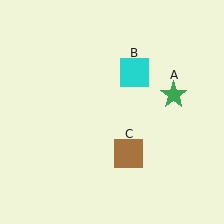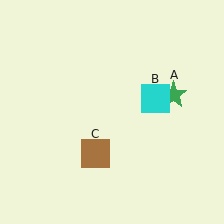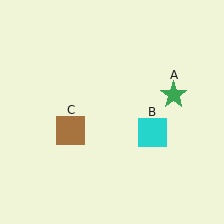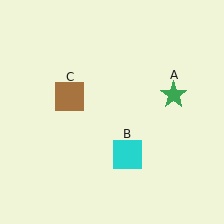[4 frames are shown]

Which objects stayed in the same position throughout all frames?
Green star (object A) remained stationary.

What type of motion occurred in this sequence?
The cyan square (object B), brown square (object C) rotated clockwise around the center of the scene.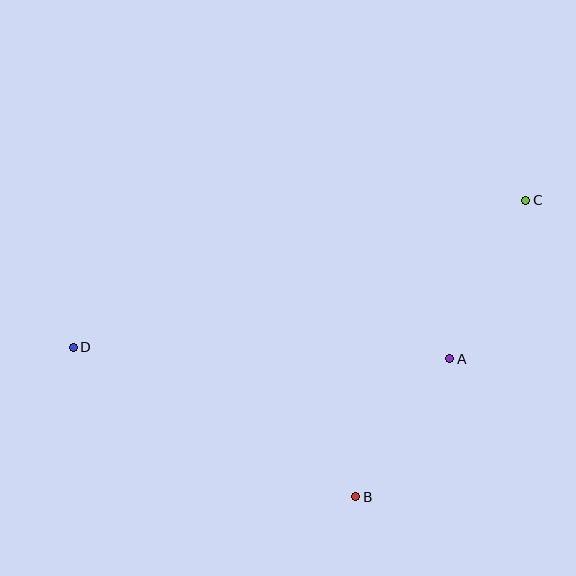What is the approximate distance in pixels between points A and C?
The distance between A and C is approximately 176 pixels.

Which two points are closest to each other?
Points A and B are closest to each other.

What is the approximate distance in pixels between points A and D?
The distance between A and D is approximately 377 pixels.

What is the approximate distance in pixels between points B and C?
The distance between B and C is approximately 342 pixels.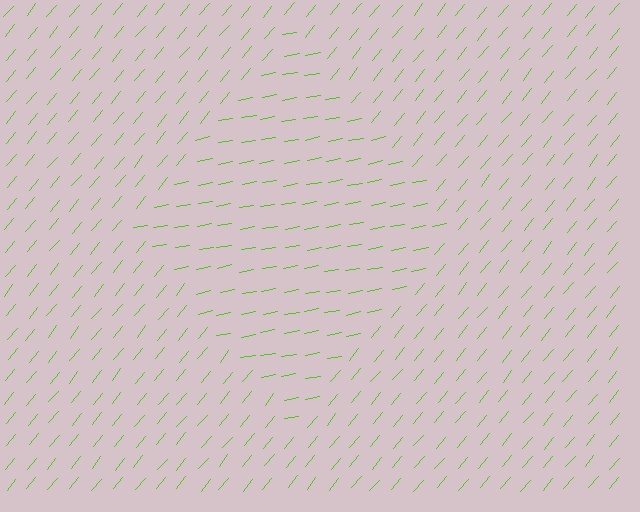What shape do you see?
I see a diamond.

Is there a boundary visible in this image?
Yes, there is a texture boundary formed by a change in line orientation.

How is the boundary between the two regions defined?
The boundary is defined purely by a change in line orientation (approximately 40 degrees difference). All lines are the same color and thickness.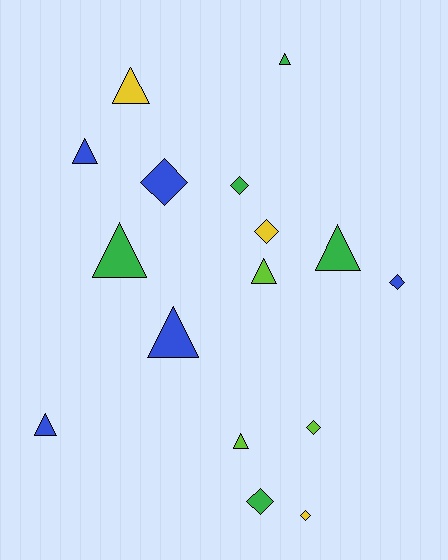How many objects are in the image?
There are 16 objects.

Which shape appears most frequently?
Triangle, with 9 objects.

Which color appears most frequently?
Green, with 5 objects.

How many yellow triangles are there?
There is 1 yellow triangle.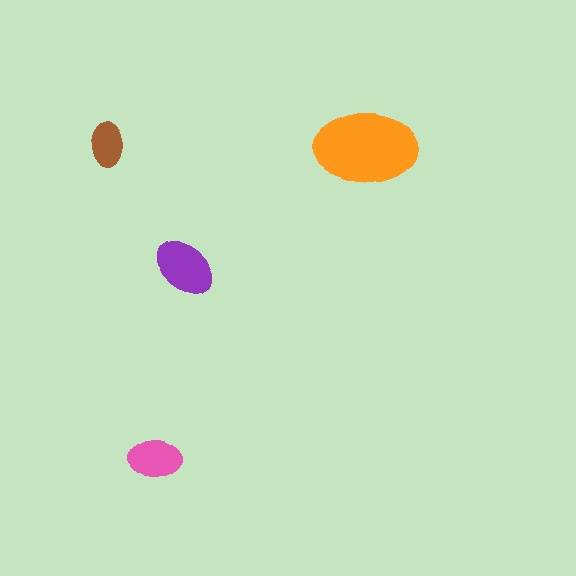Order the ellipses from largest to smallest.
the orange one, the purple one, the pink one, the brown one.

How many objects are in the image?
There are 4 objects in the image.